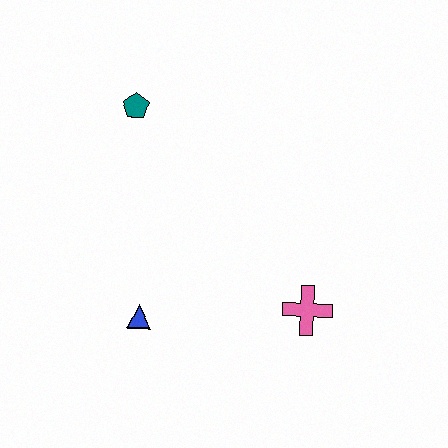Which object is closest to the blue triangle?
The pink cross is closest to the blue triangle.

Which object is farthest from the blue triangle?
The teal pentagon is farthest from the blue triangle.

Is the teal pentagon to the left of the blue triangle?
Yes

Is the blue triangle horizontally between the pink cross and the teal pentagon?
Yes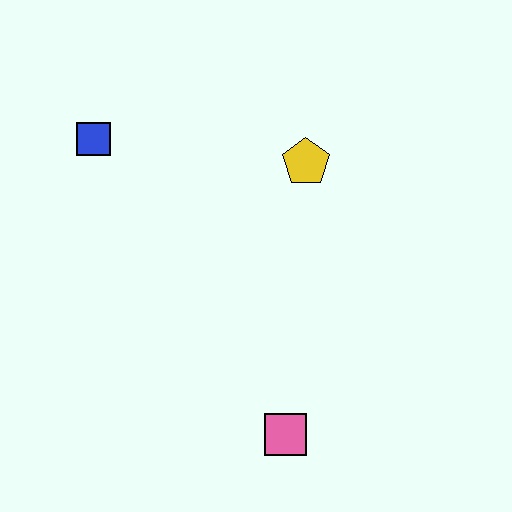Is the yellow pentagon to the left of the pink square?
No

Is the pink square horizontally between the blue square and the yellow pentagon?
Yes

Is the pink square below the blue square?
Yes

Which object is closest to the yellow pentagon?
The blue square is closest to the yellow pentagon.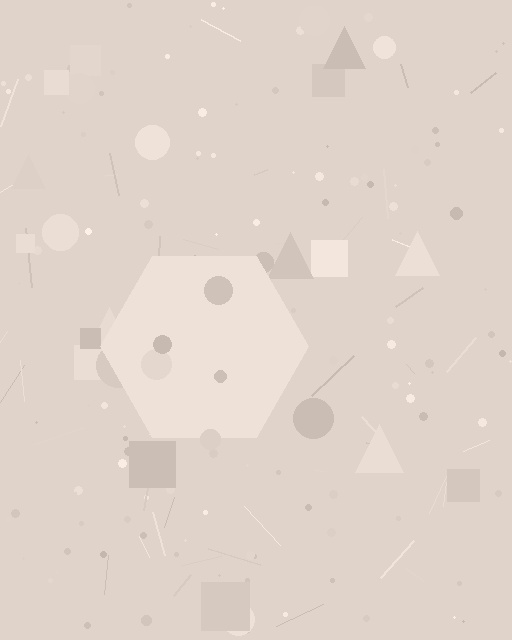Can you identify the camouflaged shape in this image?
The camouflaged shape is a hexagon.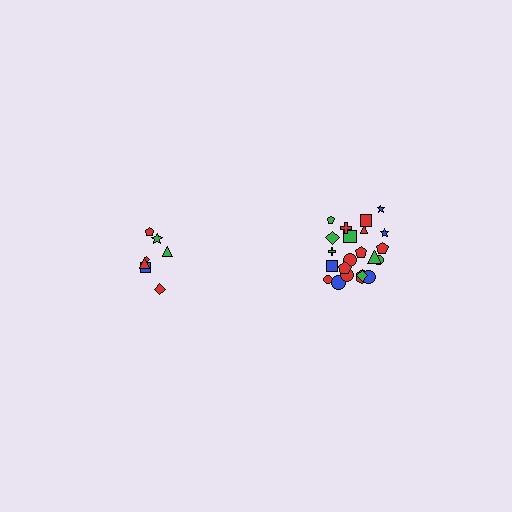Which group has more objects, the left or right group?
The right group.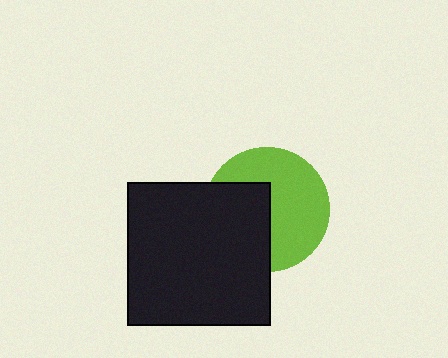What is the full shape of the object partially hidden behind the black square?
The partially hidden object is a lime circle.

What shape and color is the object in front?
The object in front is a black square.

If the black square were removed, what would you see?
You would see the complete lime circle.